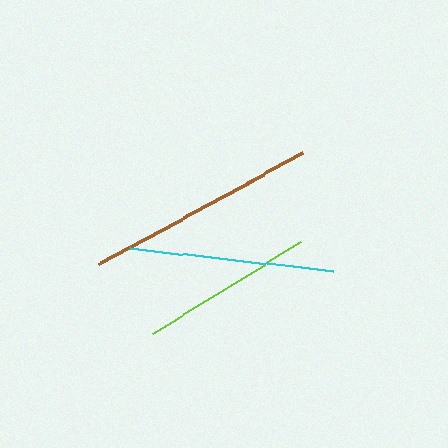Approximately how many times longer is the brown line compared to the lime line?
The brown line is approximately 1.3 times the length of the lime line.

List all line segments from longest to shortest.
From longest to shortest: brown, cyan, lime.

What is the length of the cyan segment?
The cyan segment is approximately 203 pixels long.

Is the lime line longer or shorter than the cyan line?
The cyan line is longer than the lime line.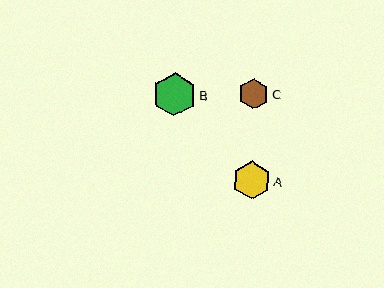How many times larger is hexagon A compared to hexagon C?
Hexagon A is approximately 1.3 times the size of hexagon C.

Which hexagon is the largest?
Hexagon B is the largest with a size of approximately 43 pixels.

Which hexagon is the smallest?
Hexagon C is the smallest with a size of approximately 30 pixels.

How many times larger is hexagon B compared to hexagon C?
Hexagon B is approximately 1.4 times the size of hexagon C.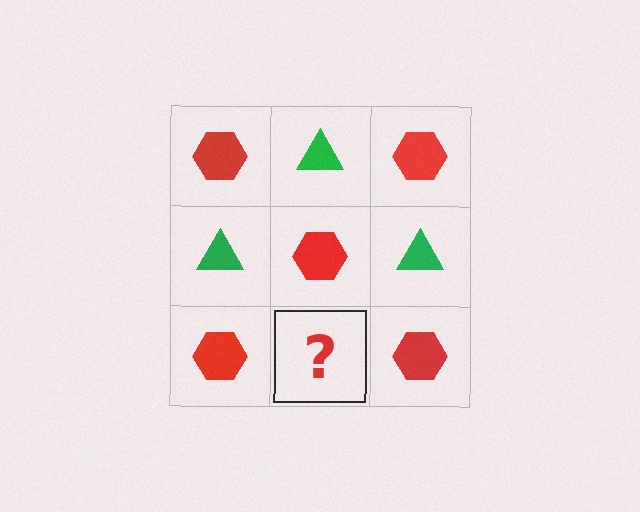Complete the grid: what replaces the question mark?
The question mark should be replaced with a green triangle.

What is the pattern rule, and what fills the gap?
The rule is that it alternates red hexagon and green triangle in a checkerboard pattern. The gap should be filled with a green triangle.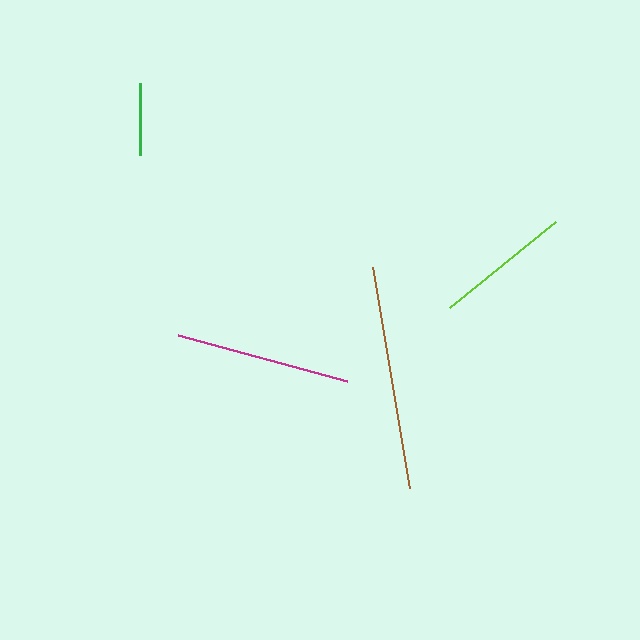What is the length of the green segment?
The green segment is approximately 72 pixels long.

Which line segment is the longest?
The brown line is the longest at approximately 225 pixels.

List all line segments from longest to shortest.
From longest to shortest: brown, magenta, lime, green.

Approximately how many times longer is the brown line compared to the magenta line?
The brown line is approximately 1.3 times the length of the magenta line.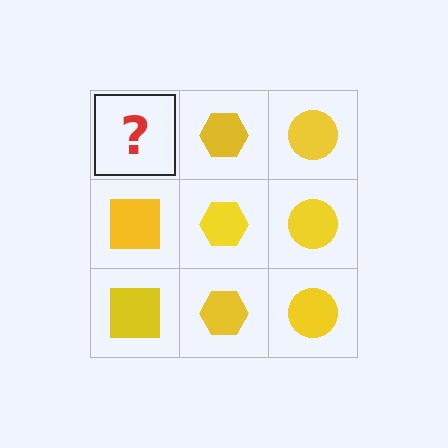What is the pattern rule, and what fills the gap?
The rule is that each column has a consistent shape. The gap should be filled with a yellow square.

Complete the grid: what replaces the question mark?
The question mark should be replaced with a yellow square.